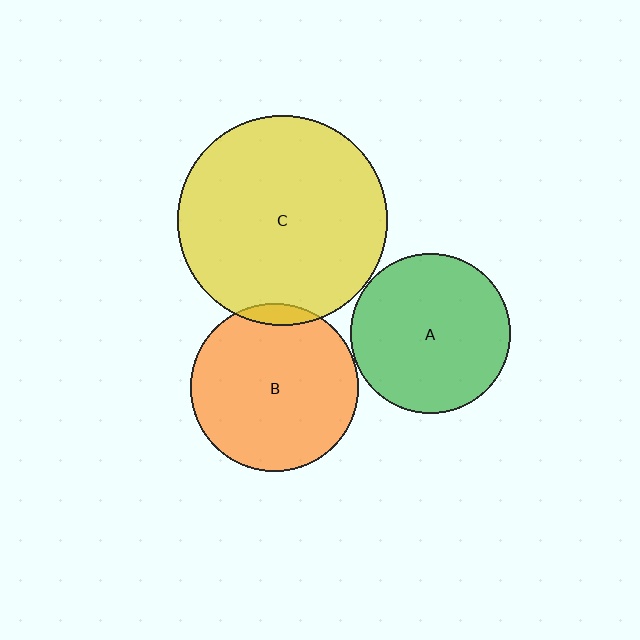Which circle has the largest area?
Circle C (yellow).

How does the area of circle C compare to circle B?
Approximately 1.6 times.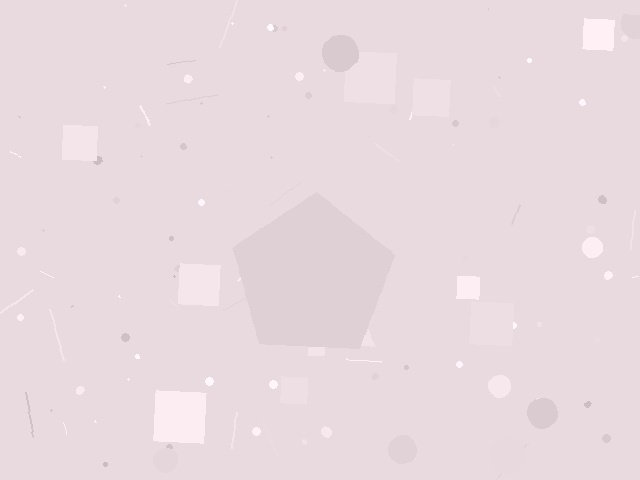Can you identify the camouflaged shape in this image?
The camouflaged shape is a pentagon.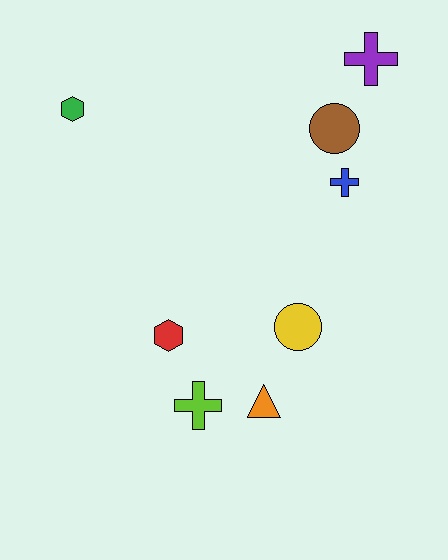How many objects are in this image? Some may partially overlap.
There are 8 objects.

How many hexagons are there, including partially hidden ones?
There are 2 hexagons.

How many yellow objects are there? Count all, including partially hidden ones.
There is 1 yellow object.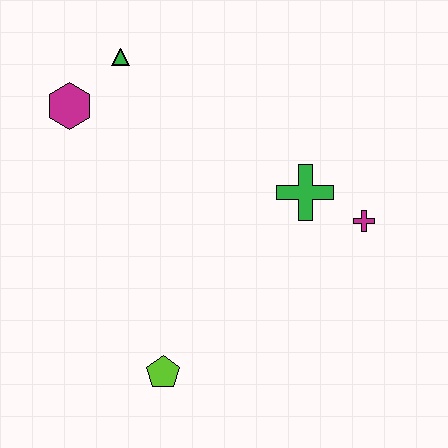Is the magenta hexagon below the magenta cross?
No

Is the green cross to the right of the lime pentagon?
Yes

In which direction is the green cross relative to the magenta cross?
The green cross is to the left of the magenta cross.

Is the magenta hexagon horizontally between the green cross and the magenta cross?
No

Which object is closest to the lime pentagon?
The green cross is closest to the lime pentagon.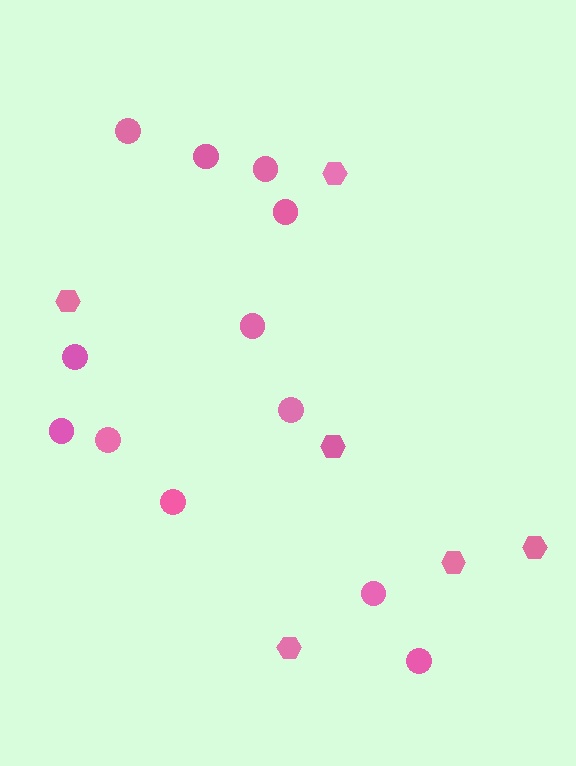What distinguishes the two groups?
There are 2 groups: one group of circles (12) and one group of hexagons (6).